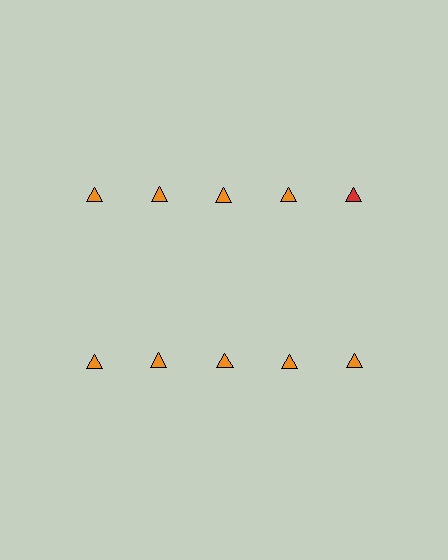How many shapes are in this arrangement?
There are 10 shapes arranged in a grid pattern.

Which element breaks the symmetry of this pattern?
The red triangle in the top row, rightmost column breaks the symmetry. All other shapes are orange triangles.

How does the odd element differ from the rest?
It has a different color: red instead of orange.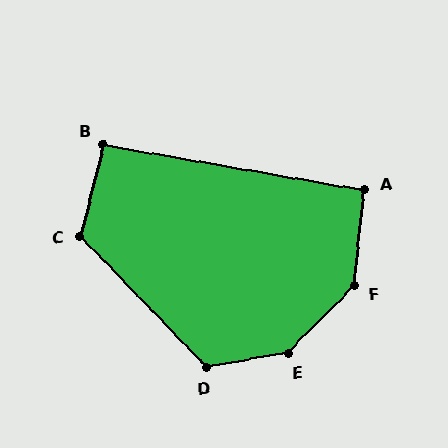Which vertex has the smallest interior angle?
A, at approximately 94 degrees.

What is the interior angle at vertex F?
Approximately 141 degrees (obtuse).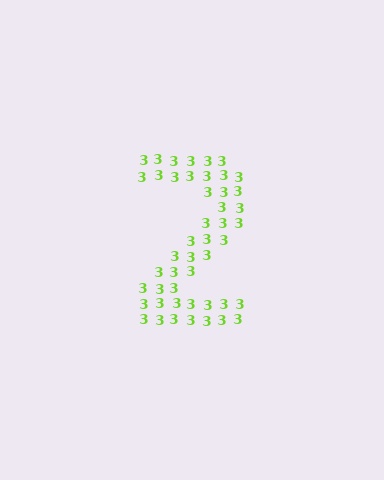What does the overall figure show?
The overall figure shows the digit 2.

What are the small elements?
The small elements are digit 3's.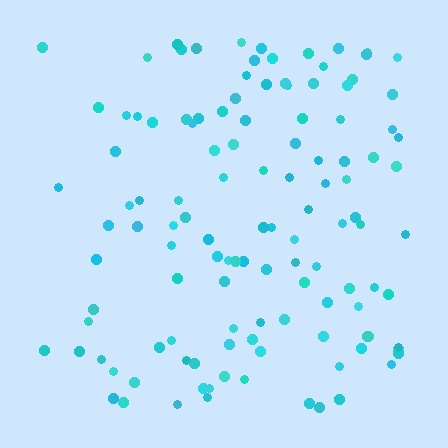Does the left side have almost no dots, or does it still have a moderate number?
Still a moderate number, just noticeably fewer than the right.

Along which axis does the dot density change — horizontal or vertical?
Horizontal.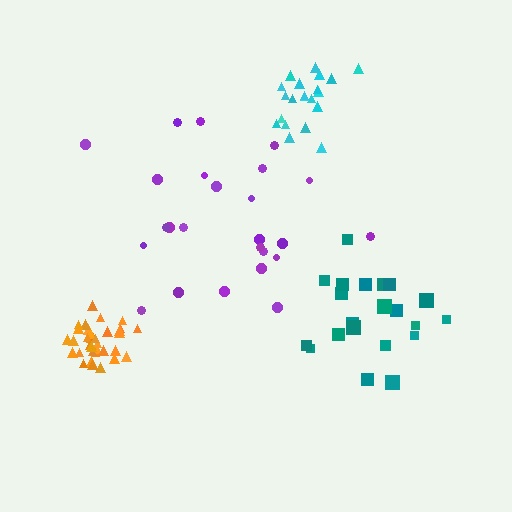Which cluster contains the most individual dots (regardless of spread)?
Orange (35).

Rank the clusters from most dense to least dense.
orange, cyan, teal, purple.